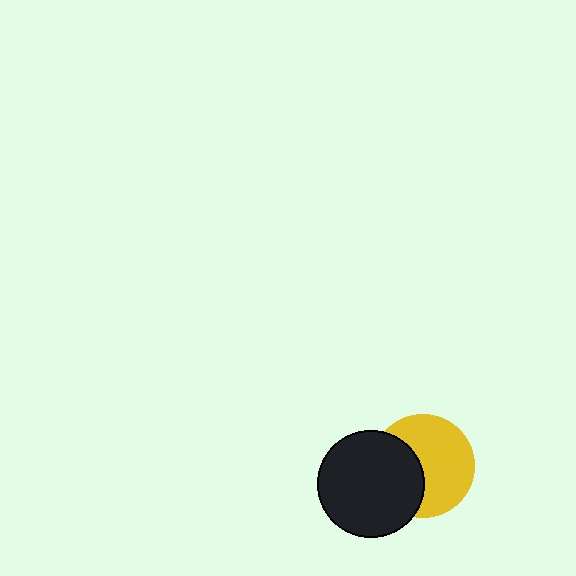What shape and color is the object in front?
The object in front is a black circle.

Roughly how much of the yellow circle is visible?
About half of it is visible (roughly 62%).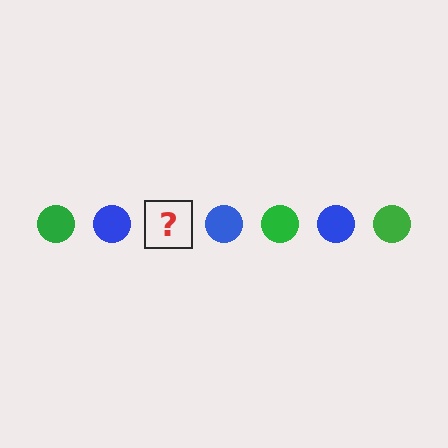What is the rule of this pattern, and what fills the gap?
The rule is that the pattern cycles through green, blue circles. The gap should be filled with a green circle.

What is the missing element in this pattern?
The missing element is a green circle.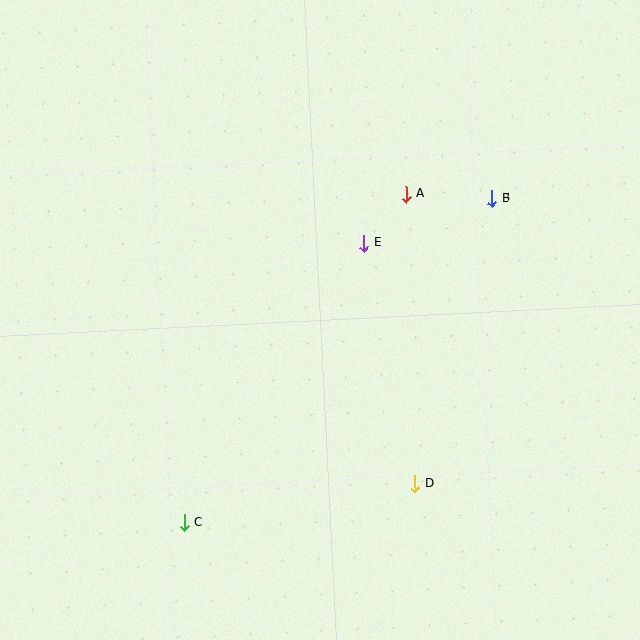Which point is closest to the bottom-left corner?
Point C is closest to the bottom-left corner.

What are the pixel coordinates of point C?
Point C is at (184, 523).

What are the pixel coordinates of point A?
Point A is at (406, 194).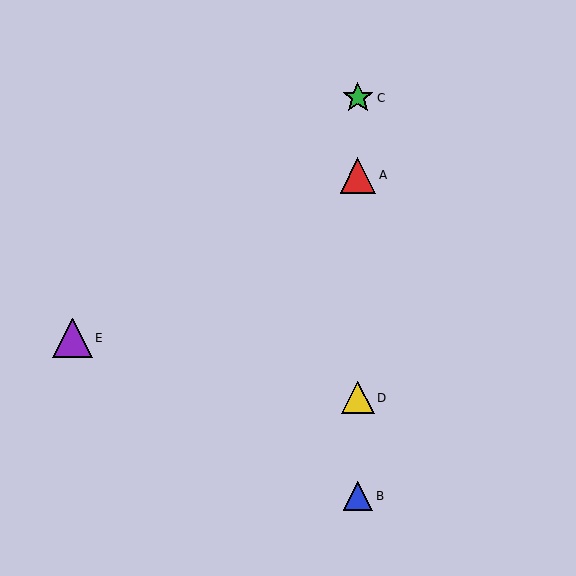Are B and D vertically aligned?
Yes, both are at x≈358.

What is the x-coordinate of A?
Object A is at x≈358.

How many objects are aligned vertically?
4 objects (A, B, C, D) are aligned vertically.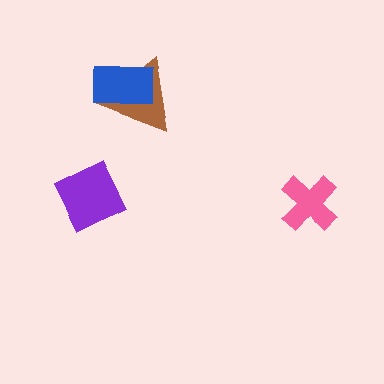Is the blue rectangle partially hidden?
No, no other shape covers it.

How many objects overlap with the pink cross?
0 objects overlap with the pink cross.